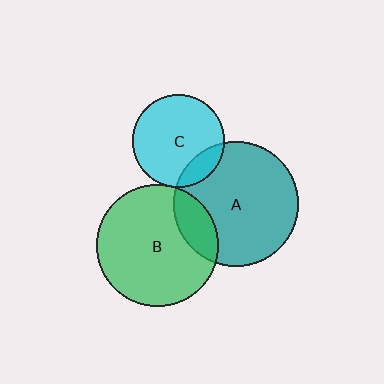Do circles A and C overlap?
Yes.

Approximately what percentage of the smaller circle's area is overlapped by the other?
Approximately 15%.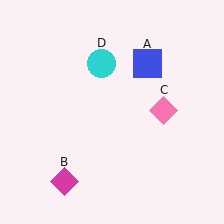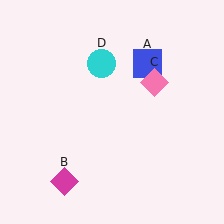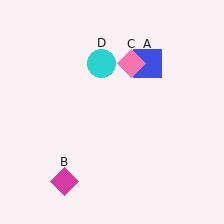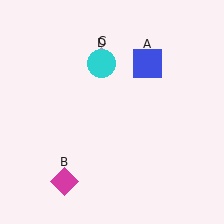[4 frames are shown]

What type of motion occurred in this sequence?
The pink diamond (object C) rotated counterclockwise around the center of the scene.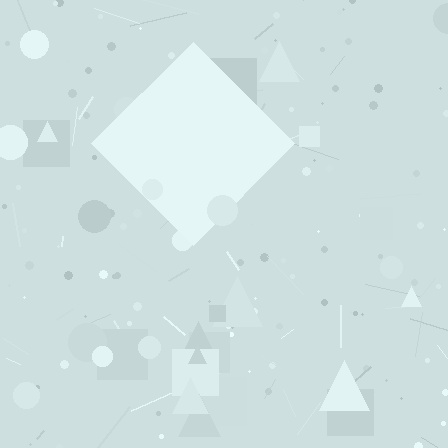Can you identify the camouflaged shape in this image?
The camouflaged shape is a diamond.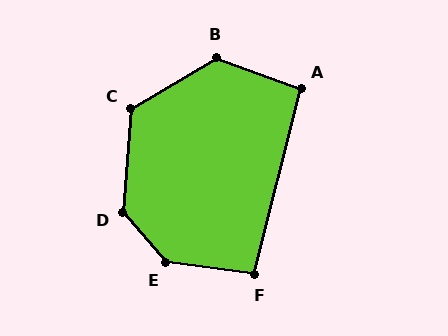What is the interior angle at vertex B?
Approximately 129 degrees (obtuse).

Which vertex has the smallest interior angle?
A, at approximately 96 degrees.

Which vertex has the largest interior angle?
E, at approximately 139 degrees.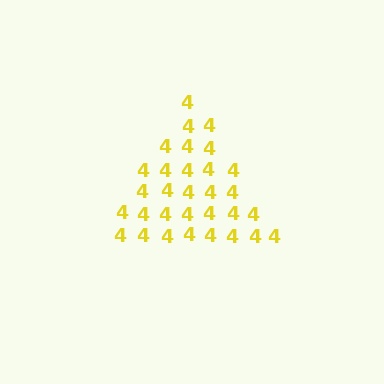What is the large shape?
The large shape is a triangle.